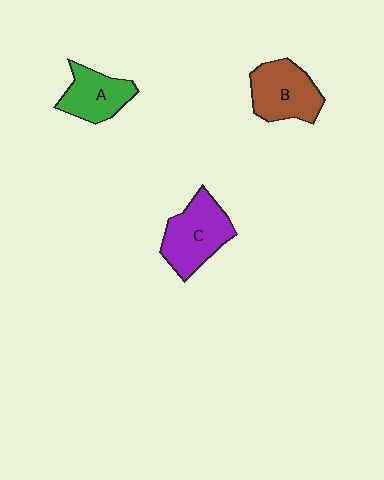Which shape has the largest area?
Shape C (purple).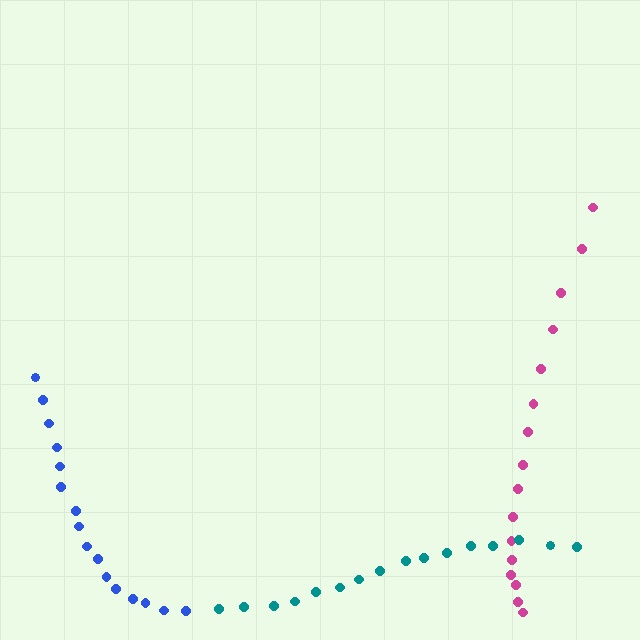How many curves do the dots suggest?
There are 3 distinct paths.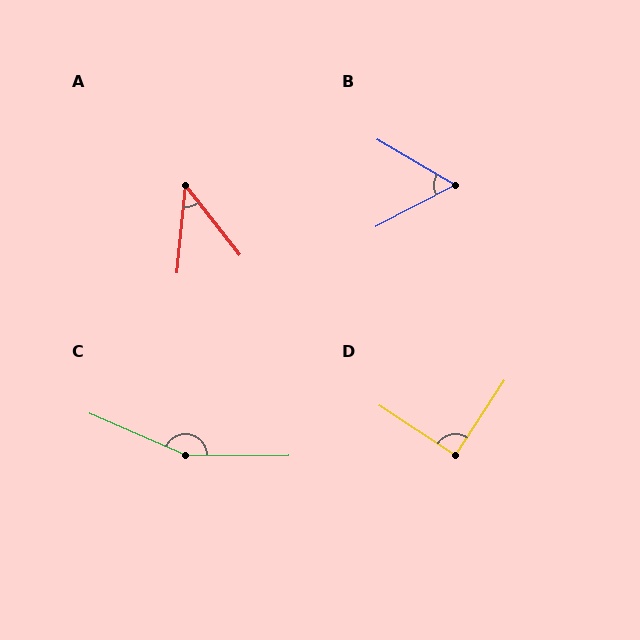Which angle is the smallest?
A, at approximately 44 degrees.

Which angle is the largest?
C, at approximately 156 degrees.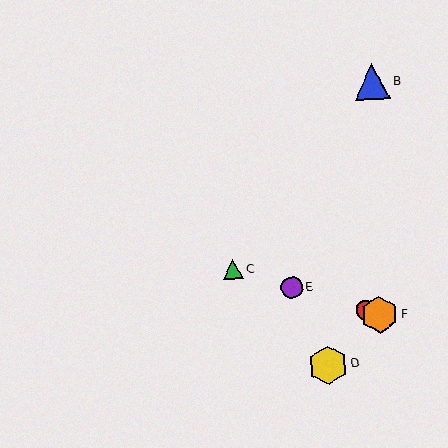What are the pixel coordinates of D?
Object D is at (328, 365).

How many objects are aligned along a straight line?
4 objects (A, C, E, F) are aligned along a straight line.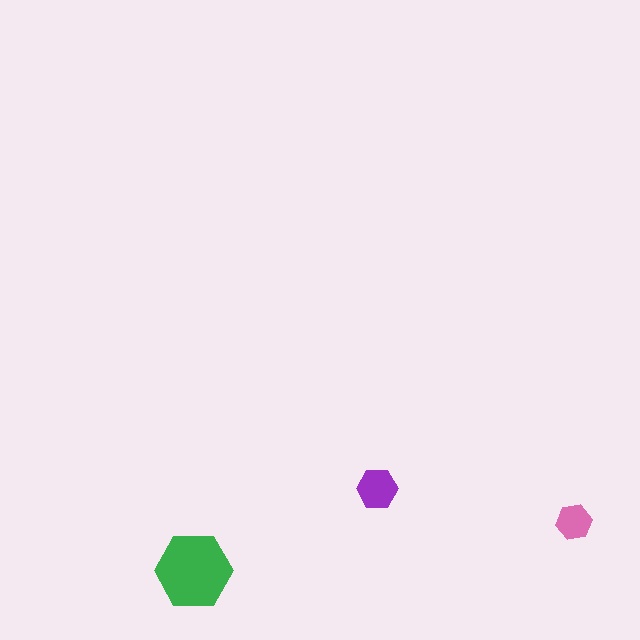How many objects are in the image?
There are 3 objects in the image.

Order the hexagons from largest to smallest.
the green one, the purple one, the pink one.